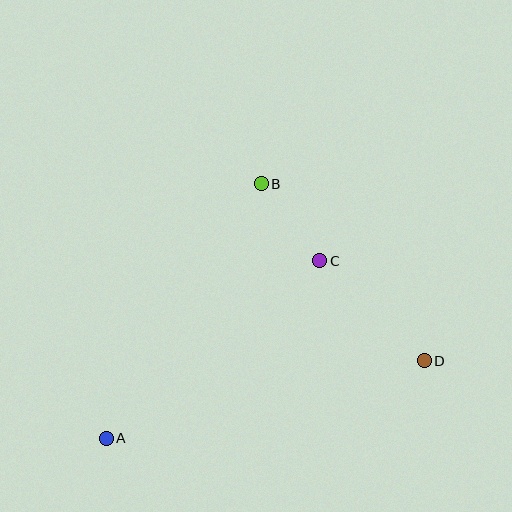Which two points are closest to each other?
Points B and C are closest to each other.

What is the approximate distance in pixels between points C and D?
The distance between C and D is approximately 145 pixels.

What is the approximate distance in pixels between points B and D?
The distance between B and D is approximately 241 pixels.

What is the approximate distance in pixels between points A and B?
The distance between A and B is approximately 298 pixels.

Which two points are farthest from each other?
Points A and D are farthest from each other.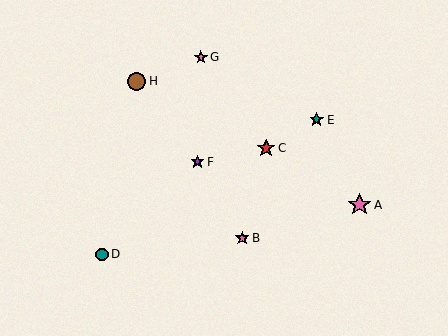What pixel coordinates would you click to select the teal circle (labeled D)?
Click at (102, 254) to select the teal circle D.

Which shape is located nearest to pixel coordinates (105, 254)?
The teal circle (labeled D) at (102, 254) is nearest to that location.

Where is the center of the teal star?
The center of the teal star is at (317, 120).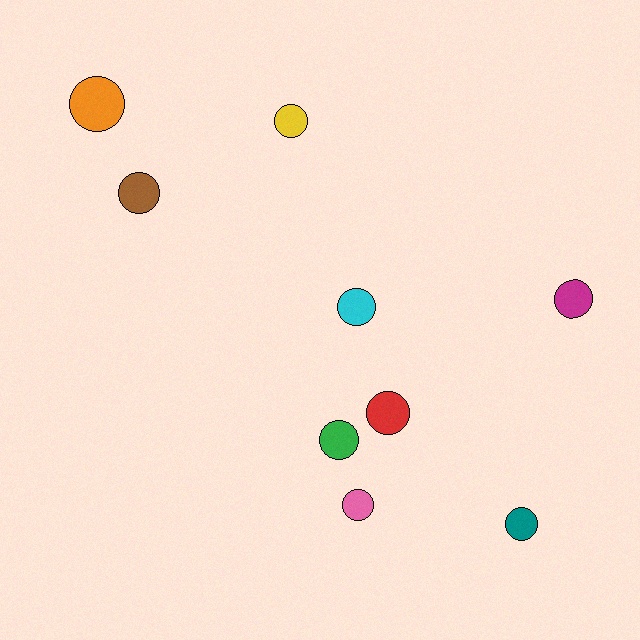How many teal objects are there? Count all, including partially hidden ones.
There is 1 teal object.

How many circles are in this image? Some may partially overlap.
There are 9 circles.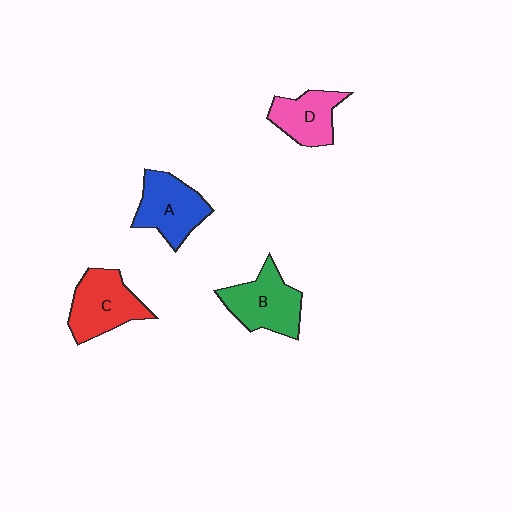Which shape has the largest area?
Shape C (red).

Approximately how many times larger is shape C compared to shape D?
Approximately 1.3 times.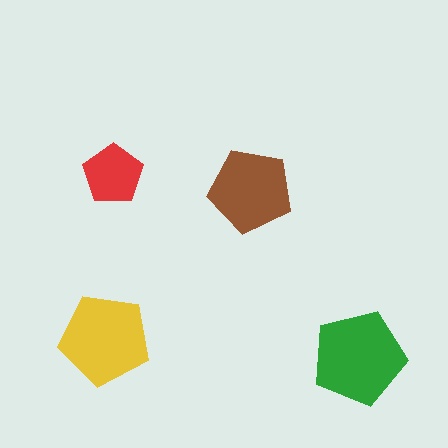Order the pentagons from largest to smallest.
the green one, the yellow one, the brown one, the red one.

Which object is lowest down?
The green pentagon is bottommost.